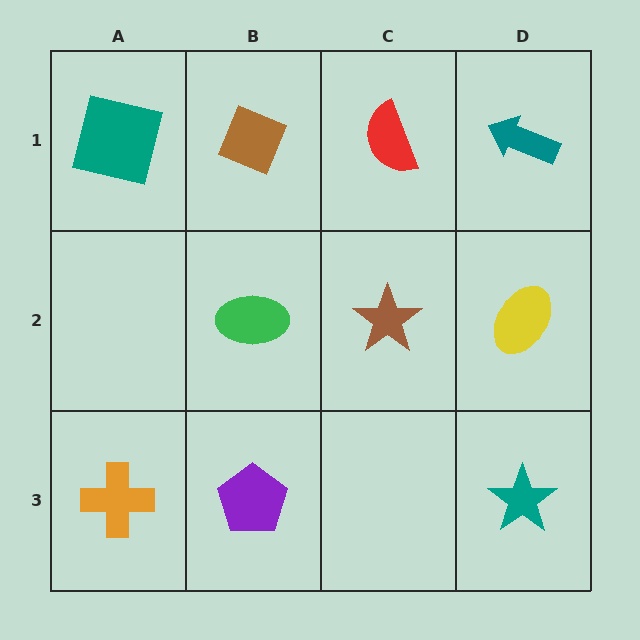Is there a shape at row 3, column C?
No, that cell is empty.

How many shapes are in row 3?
3 shapes.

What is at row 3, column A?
An orange cross.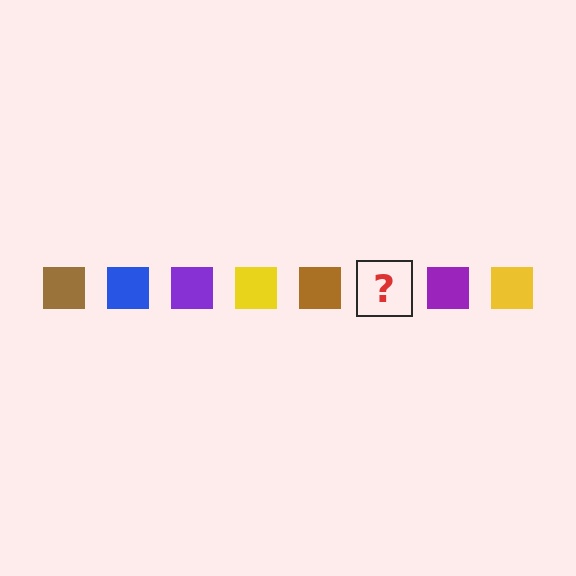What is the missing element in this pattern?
The missing element is a blue square.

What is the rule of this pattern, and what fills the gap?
The rule is that the pattern cycles through brown, blue, purple, yellow squares. The gap should be filled with a blue square.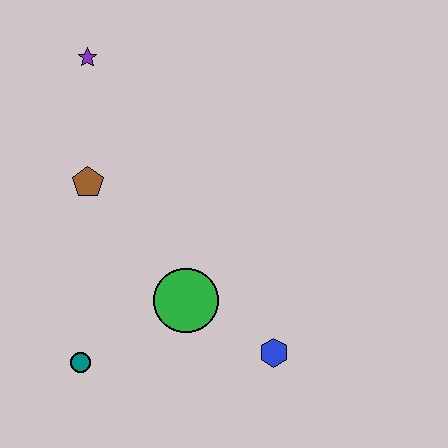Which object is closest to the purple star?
The brown pentagon is closest to the purple star.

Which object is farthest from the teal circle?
The purple star is farthest from the teal circle.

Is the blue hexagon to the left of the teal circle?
No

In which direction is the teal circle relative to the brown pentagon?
The teal circle is below the brown pentagon.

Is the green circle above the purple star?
No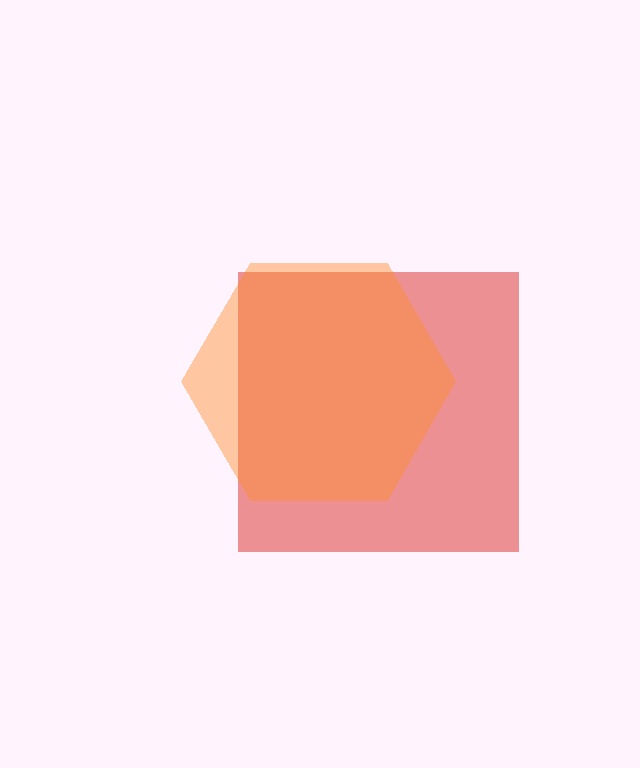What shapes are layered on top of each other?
The layered shapes are: a red square, an orange hexagon.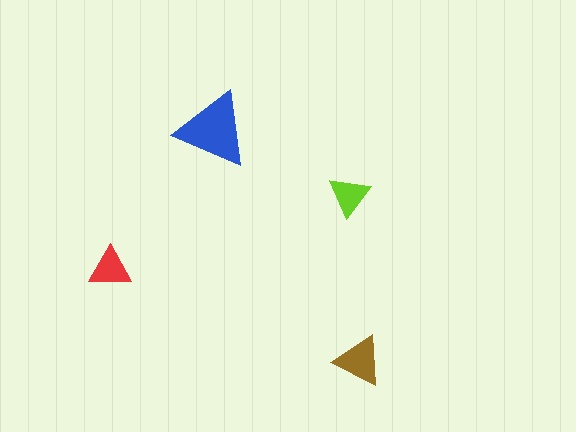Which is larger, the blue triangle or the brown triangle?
The blue one.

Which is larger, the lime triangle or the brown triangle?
The brown one.